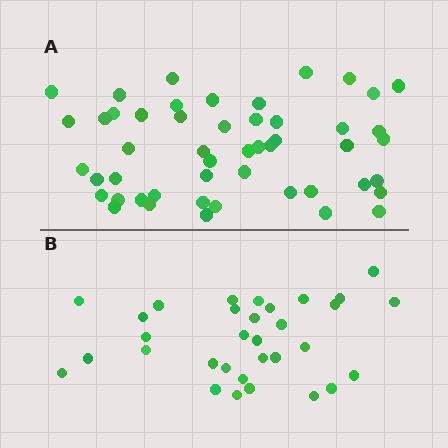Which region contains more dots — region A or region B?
Region A (the top region) has more dots.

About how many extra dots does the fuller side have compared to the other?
Region A has approximately 20 more dots than region B.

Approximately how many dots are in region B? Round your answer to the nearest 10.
About 30 dots. (The exact count is 32, which rounds to 30.)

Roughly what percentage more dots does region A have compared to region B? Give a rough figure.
About 55% more.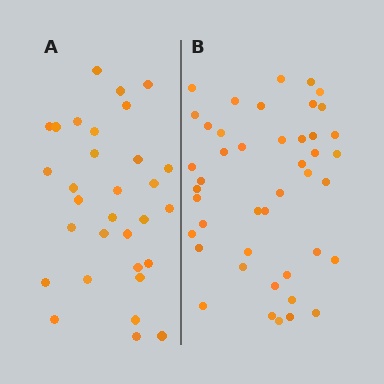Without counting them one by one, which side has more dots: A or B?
Region B (the right region) has more dots.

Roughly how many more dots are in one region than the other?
Region B has approximately 15 more dots than region A.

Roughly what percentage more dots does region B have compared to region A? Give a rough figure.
About 40% more.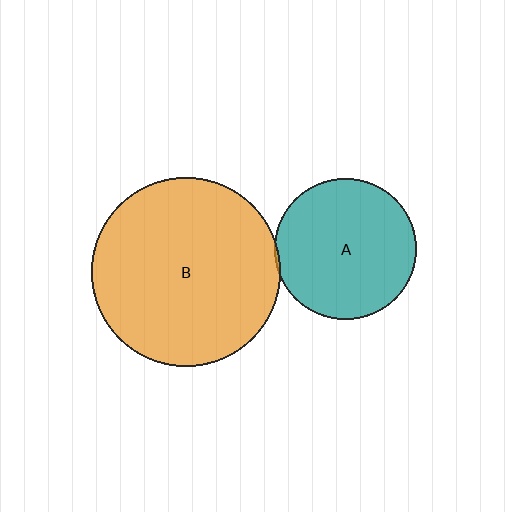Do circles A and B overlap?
Yes.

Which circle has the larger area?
Circle B (orange).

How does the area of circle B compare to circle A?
Approximately 1.8 times.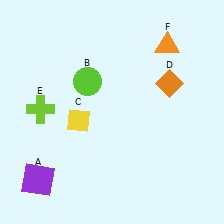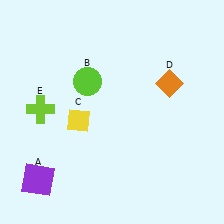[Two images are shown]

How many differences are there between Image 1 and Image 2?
There is 1 difference between the two images.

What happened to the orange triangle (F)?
The orange triangle (F) was removed in Image 2. It was in the top-right area of Image 1.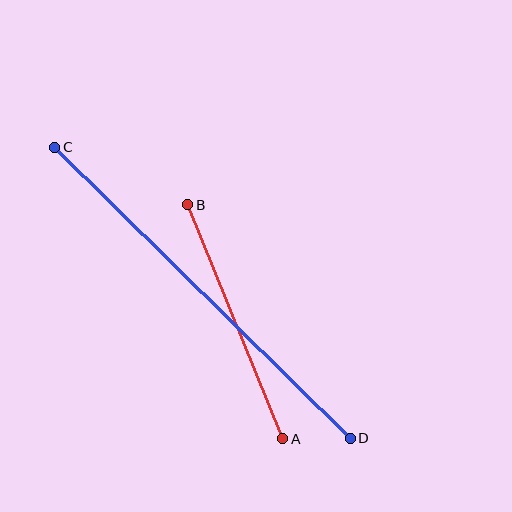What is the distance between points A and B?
The distance is approximately 252 pixels.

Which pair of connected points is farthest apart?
Points C and D are farthest apart.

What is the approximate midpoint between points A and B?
The midpoint is at approximately (235, 322) pixels.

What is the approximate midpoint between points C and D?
The midpoint is at approximately (203, 293) pixels.